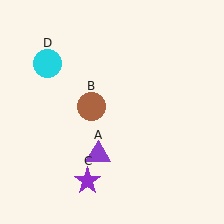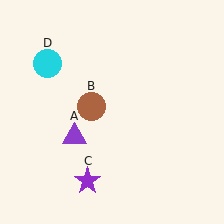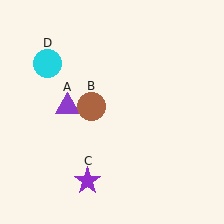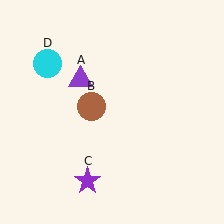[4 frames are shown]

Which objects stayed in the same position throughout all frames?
Brown circle (object B) and purple star (object C) and cyan circle (object D) remained stationary.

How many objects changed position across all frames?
1 object changed position: purple triangle (object A).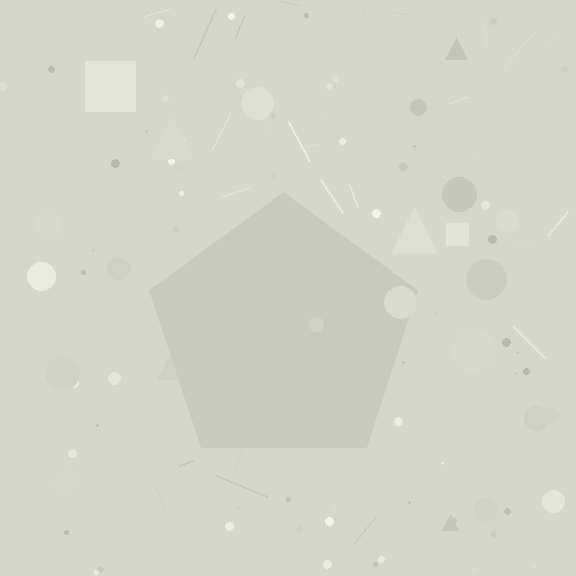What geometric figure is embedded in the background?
A pentagon is embedded in the background.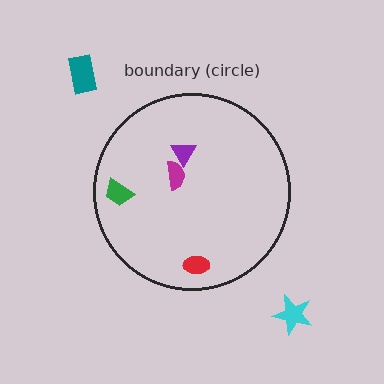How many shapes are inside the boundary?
4 inside, 2 outside.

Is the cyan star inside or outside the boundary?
Outside.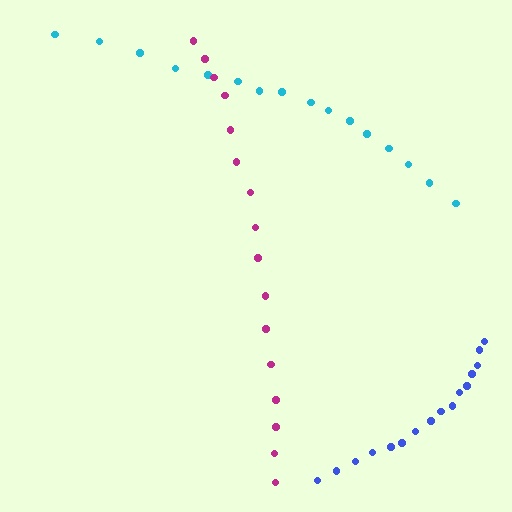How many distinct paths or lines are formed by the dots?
There are 3 distinct paths.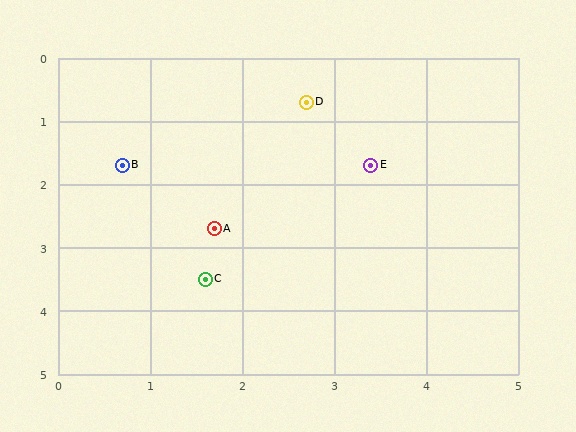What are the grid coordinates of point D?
Point D is at approximately (2.7, 0.7).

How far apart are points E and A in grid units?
Points E and A are about 2.0 grid units apart.